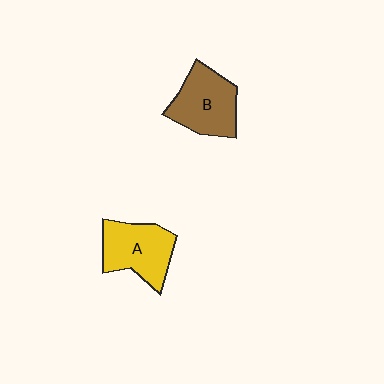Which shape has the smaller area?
Shape A (yellow).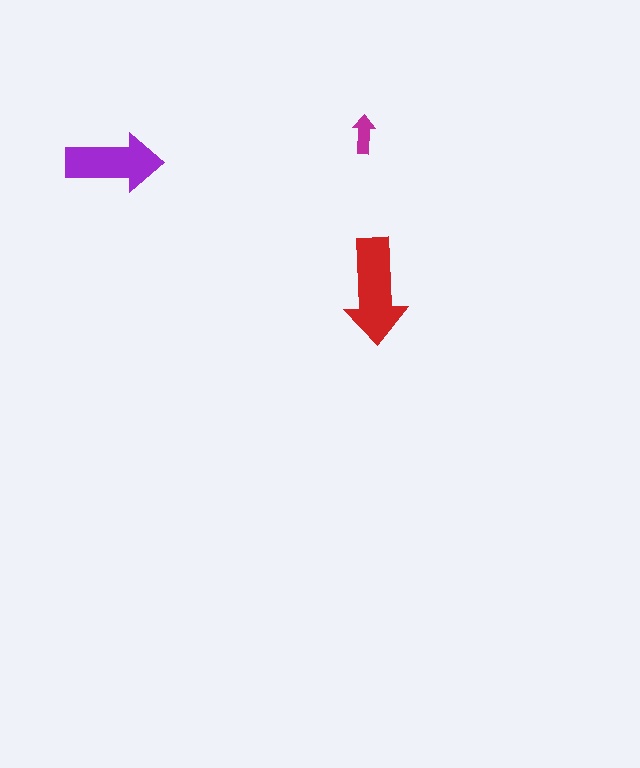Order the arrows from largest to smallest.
the red one, the purple one, the magenta one.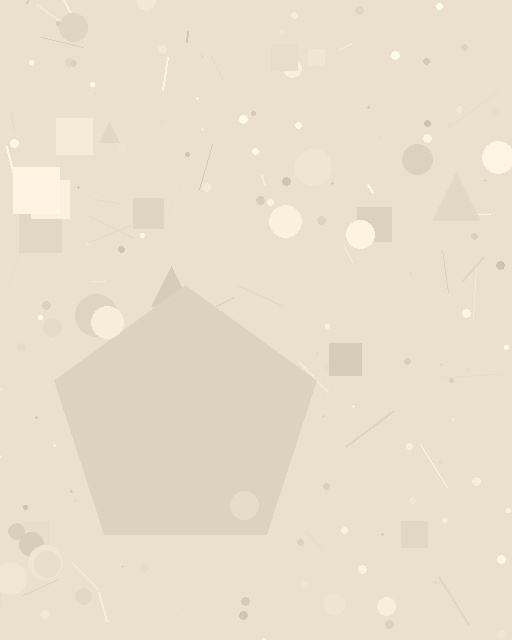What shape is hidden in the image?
A pentagon is hidden in the image.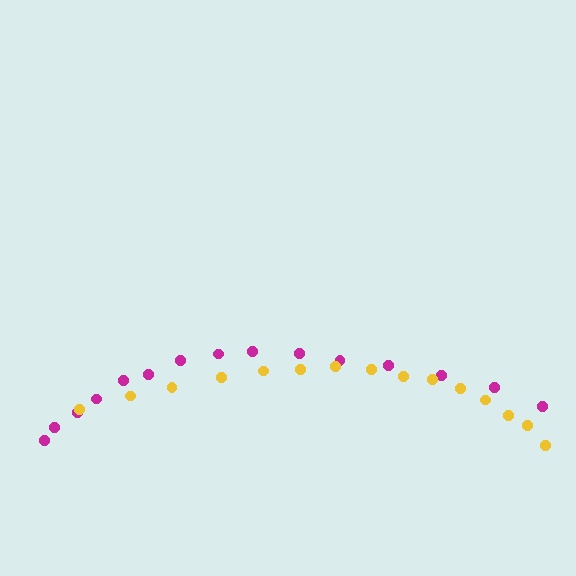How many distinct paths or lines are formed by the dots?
There are 2 distinct paths.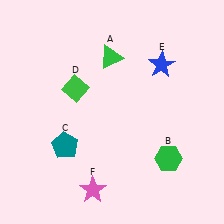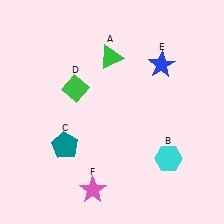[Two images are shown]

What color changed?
The hexagon (B) changed from green in Image 1 to cyan in Image 2.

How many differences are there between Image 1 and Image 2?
There is 1 difference between the two images.